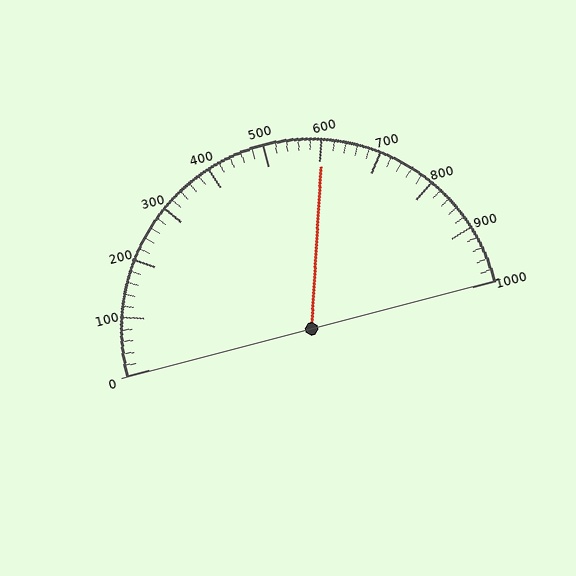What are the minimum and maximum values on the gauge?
The gauge ranges from 0 to 1000.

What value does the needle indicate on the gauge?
The needle indicates approximately 600.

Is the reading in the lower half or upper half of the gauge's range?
The reading is in the upper half of the range (0 to 1000).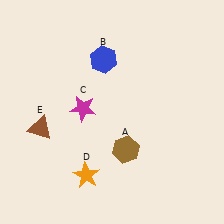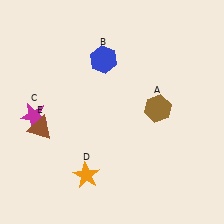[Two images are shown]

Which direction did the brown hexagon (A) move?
The brown hexagon (A) moved up.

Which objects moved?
The objects that moved are: the brown hexagon (A), the magenta star (C).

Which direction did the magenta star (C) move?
The magenta star (C) moved left.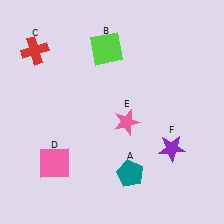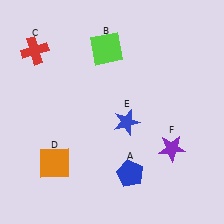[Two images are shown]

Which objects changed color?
A changed from teal to blue. D changed from pink to orange. E changed from pink to blue.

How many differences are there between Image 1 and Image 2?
There are 3 differences between the two images.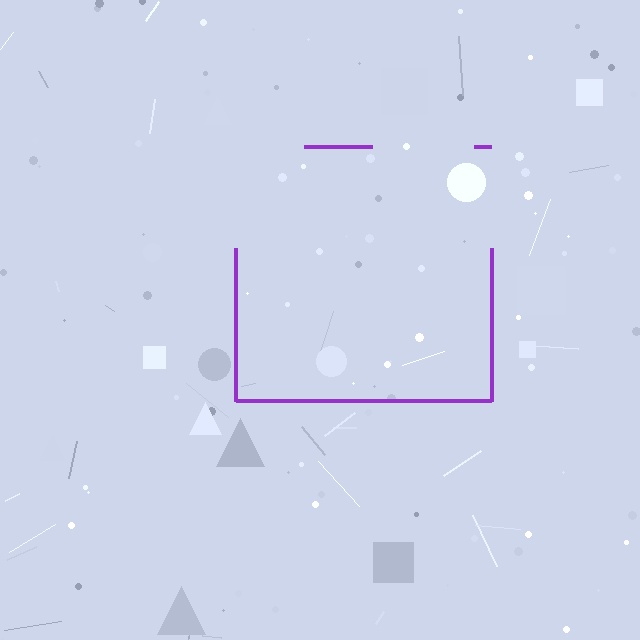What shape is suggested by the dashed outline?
The dashed outline suggests a square.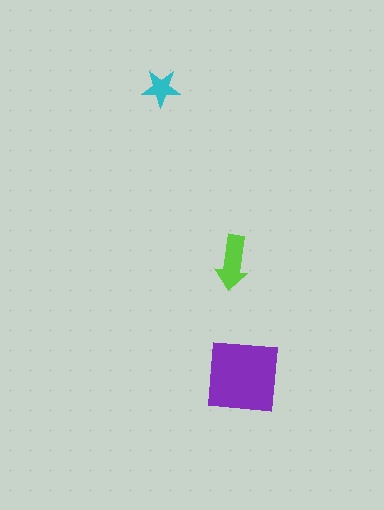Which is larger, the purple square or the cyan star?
The purple square.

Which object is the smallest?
The cyan star.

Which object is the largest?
The purple square.